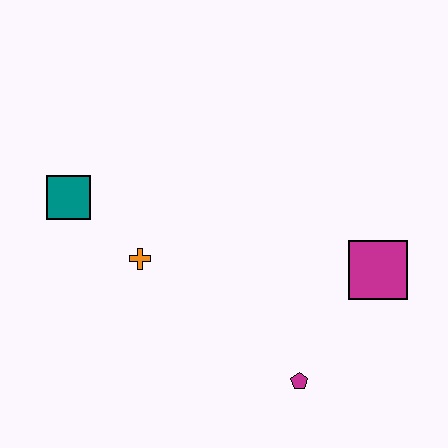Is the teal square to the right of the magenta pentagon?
No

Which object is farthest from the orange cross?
The magenta square is farthest from the orange cross.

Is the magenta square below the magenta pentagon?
No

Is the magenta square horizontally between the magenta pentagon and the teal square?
No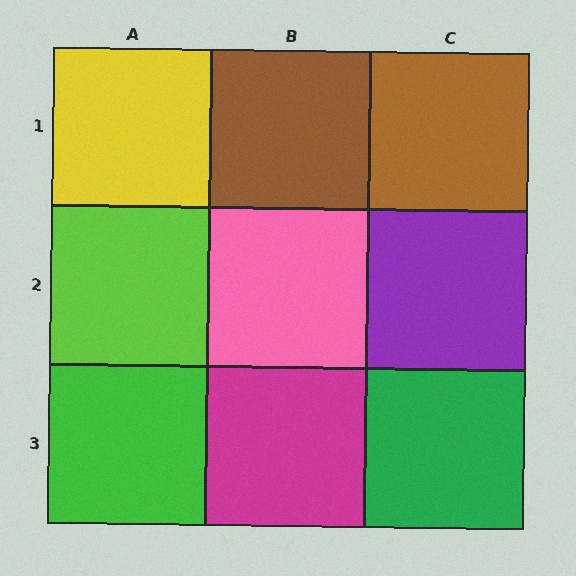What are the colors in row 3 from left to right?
Green, magenta, green.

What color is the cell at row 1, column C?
Brown.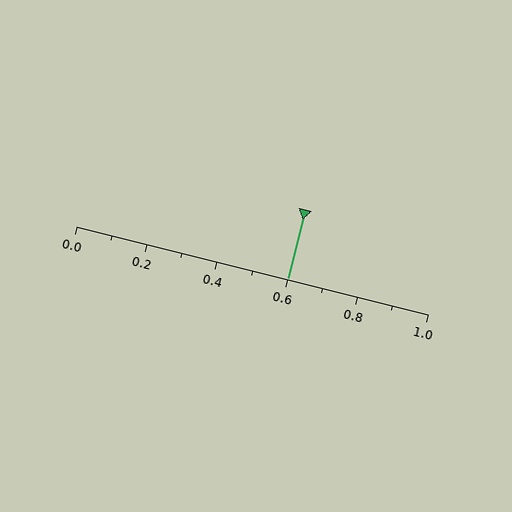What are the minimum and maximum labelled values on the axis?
The axis runs from 0.0 to 1.0.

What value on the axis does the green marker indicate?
The marker indicates approximately 0.6.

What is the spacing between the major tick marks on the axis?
The major ticks are spaced 0.2 apart.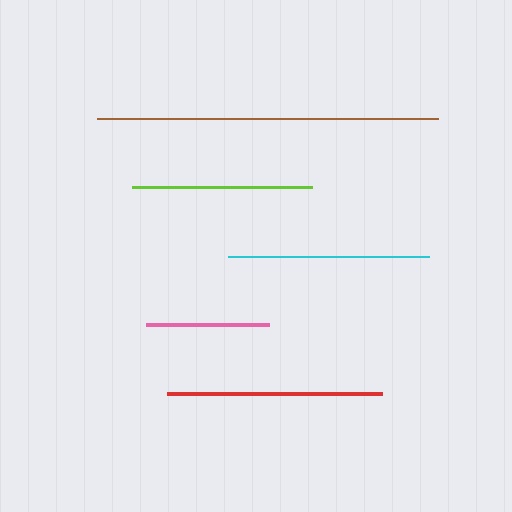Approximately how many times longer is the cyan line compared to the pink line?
The cyan line is approximately 1.6 times the length of the pink line.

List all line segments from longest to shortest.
From longest to shortest: brown, red, cyan, lime, pink.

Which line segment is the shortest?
The pink line is the shortest at approximately 123 pixels.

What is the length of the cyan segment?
The cyan segment is approximately 200 pixels long.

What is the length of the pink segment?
The pink segment is approximately 123 pixels long.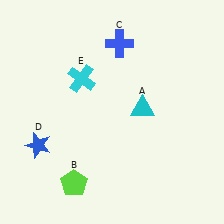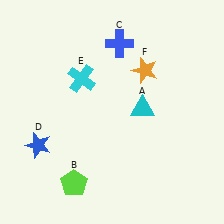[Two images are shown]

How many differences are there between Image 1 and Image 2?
There is 1 difference between the two images.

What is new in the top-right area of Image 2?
An orange star (F) was added in the top-right area of Image 2.